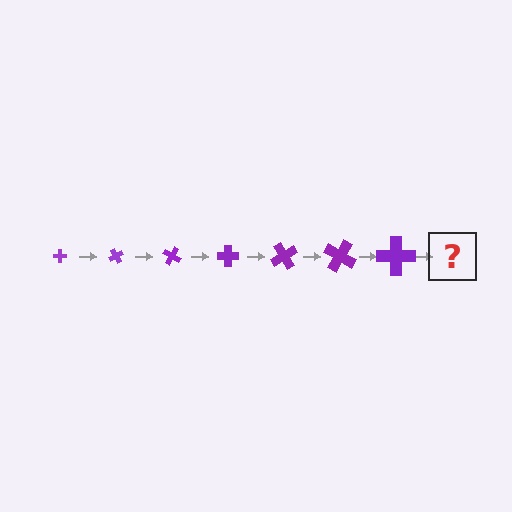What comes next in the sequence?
The next element should be a cross, larger than the previous one and rotated 420 degrees from the start.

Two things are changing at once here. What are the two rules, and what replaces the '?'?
The two rules are that the cross grows larger each step and it rotates 60 degrees each step. The '?' should be a cross, larger than the previous one and rotated 420 degrees from the start.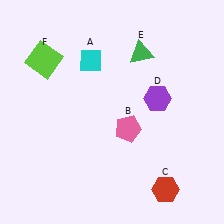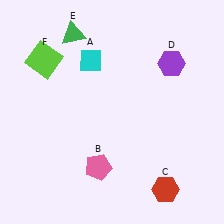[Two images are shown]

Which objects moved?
The objects that moved are: the pink pentagon (B), the purple hexagon (D), the green triangle (E).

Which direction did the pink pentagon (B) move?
The pink pentagon (B) moved down.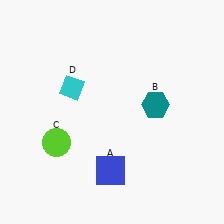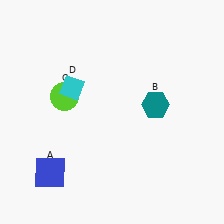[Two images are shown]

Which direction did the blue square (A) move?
The blue square (A) moved left.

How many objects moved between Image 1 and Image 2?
2 objects moved between the two images.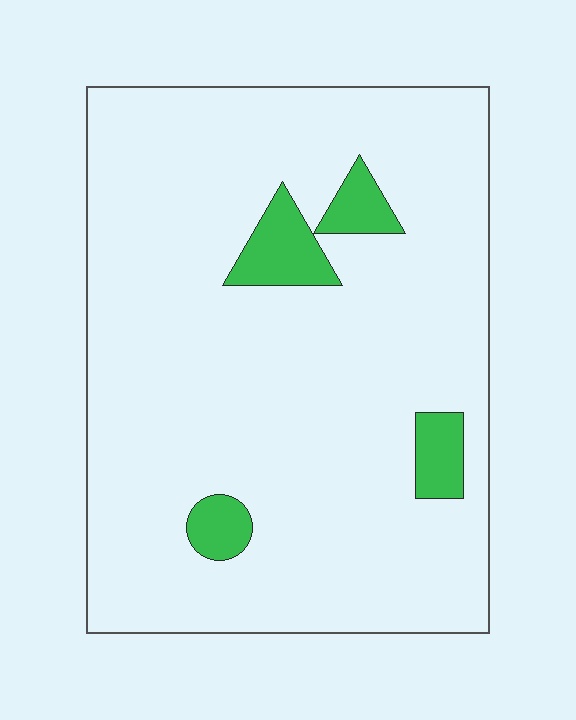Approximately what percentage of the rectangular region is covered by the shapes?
Approximately 10%.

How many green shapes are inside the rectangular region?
4.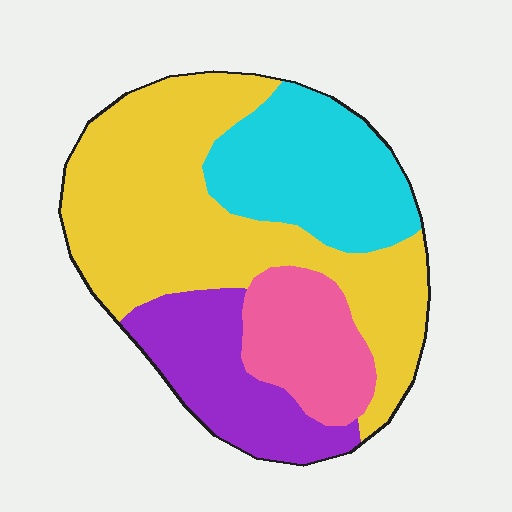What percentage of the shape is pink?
Pink covers about 15% of the shape.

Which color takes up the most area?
Yellow, at roughly 45%.